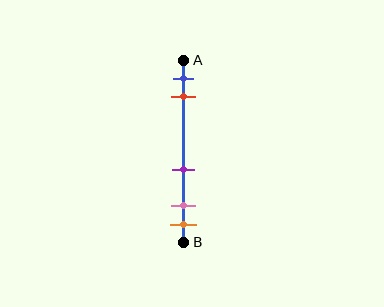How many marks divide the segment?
There are 5 marks dividing the segment.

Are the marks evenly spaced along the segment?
No, the marks are not evenly spaced.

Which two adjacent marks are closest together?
The pink and orange marks are the closest adjacent pair.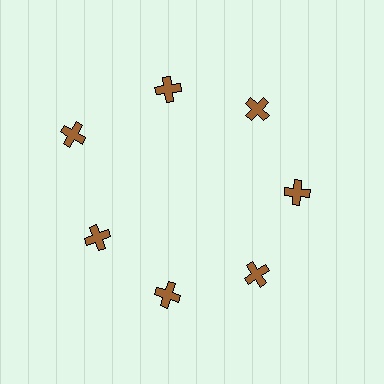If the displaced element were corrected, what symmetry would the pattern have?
It would have 7-fold rotational symmetry — the pattern would map onto itself every 51 degrees.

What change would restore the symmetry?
The symmetry would be restored by moving it inward, back onto the ring so that all 7 crosses sit at equal angles and equal distance from the center.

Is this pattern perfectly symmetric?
No. The 7 brown crosses are arranged in a ring, but one element near the 10 o'clock position is pushed outward from the center, breaking the 7-fold rotational symmetry.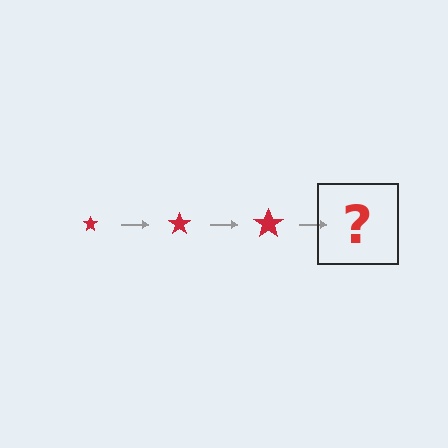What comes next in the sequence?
The next element should be a red star, larger than the previous one.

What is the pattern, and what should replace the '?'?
The pattern is that the star gets progressively larger each step. The '?' should be a red star, larger than the previous one.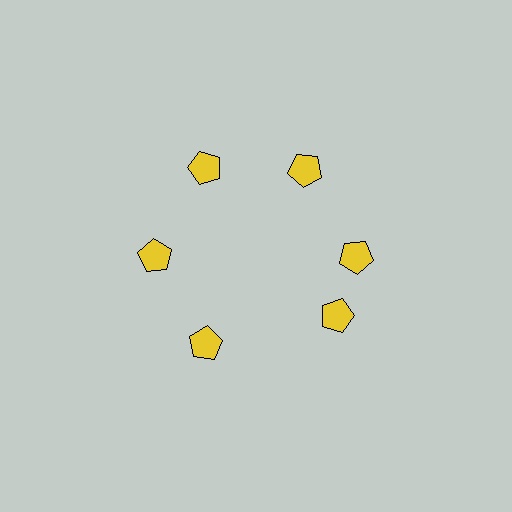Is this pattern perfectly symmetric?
No. The 6 yellow pentagons are arranged in a ring, but one element near the 5 o'clock position is rotated out of alignment along the ring, breaking the 6-fold rotational symmetry.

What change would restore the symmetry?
The symmetry would be restored by rotating it back into even spacing with its neighbors so that all 6 pentagons sit at equal angles and equal distance from the center.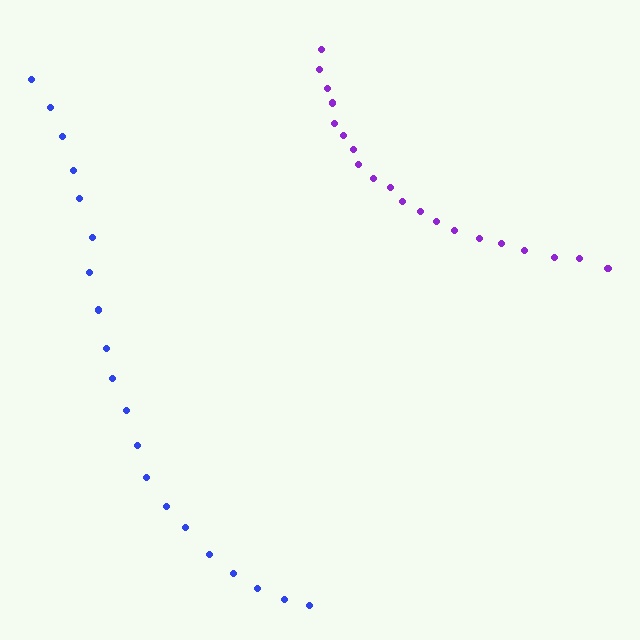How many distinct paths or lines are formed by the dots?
There are 2 distinct paths.